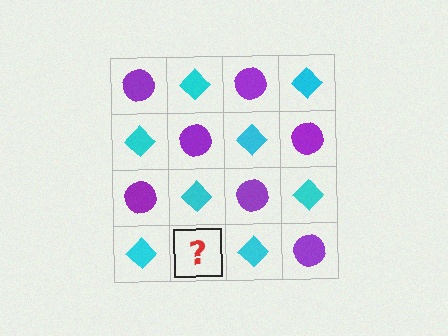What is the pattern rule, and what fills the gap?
The rule is that it alternates purple circle and cyan diamond in a checkerboard pattern. The gap should be filled with a purple circle.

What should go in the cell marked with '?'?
The missing cell should contain a purple circle.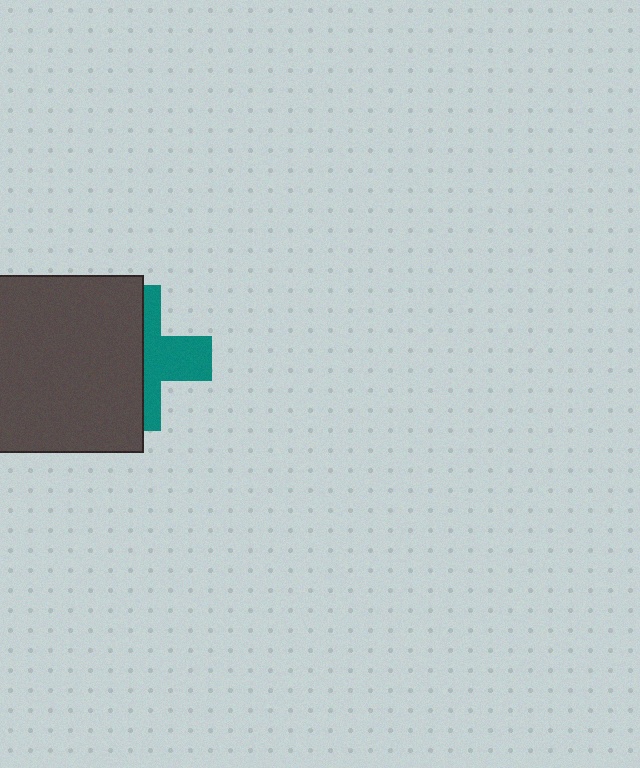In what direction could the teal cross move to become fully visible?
The teal cross could move right. That would shift it out from behind the dark gray square entirely.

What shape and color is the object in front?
The object in front is a dark gray square.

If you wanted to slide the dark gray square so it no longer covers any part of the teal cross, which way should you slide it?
Slide it left — that is the most direct way to separate the two shapes.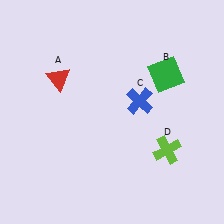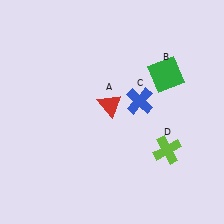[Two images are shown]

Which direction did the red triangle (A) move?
The red triangle (A) moved right.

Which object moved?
The red triangle (A) moved right.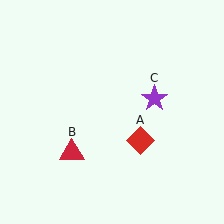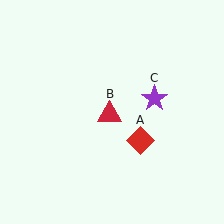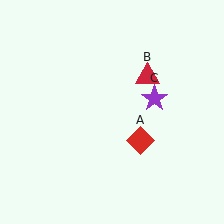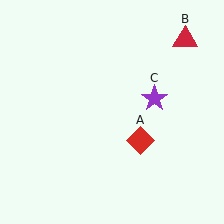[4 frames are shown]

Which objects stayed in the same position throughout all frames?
Red diamond (object A) and purple star (object C) remained stationary.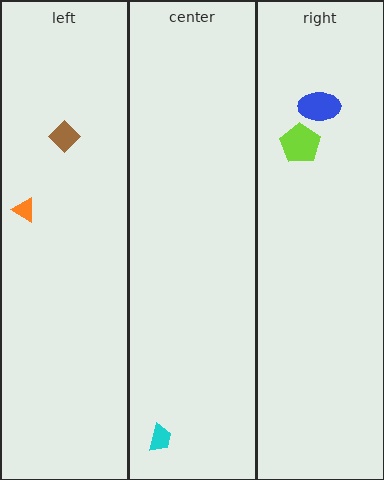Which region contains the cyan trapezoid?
The center region.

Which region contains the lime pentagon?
The right region.